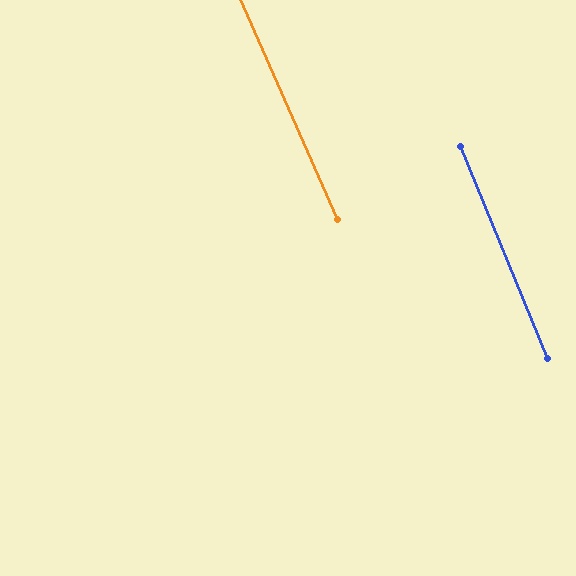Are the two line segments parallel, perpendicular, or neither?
Parallel — their directions differ by only 1.5°.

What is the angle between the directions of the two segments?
Approximately 1 degree.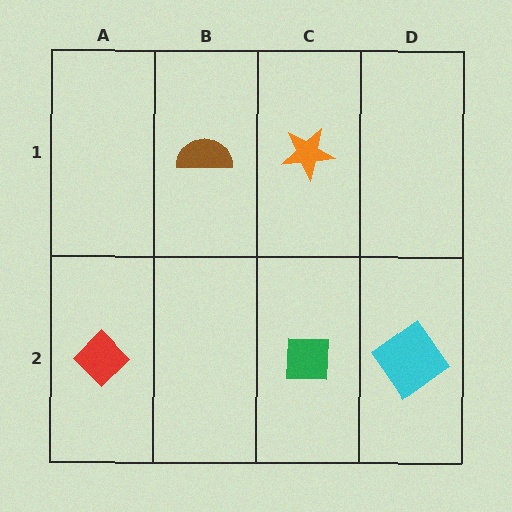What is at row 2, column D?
A cyan diamond.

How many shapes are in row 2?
3 shapes.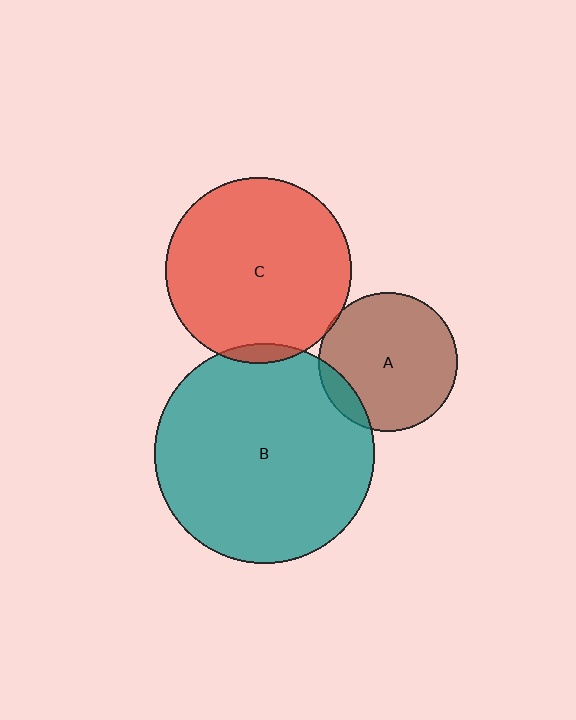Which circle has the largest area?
Circle B (teal).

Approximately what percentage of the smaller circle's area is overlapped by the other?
Approximately 5%.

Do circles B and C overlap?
Yes.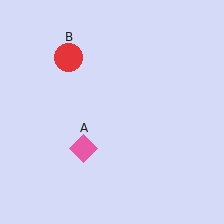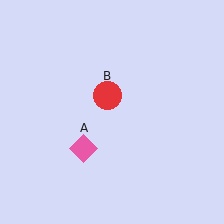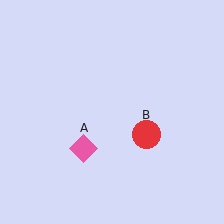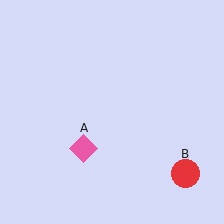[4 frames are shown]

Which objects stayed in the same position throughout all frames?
Pink diamond (object A) remained stationary.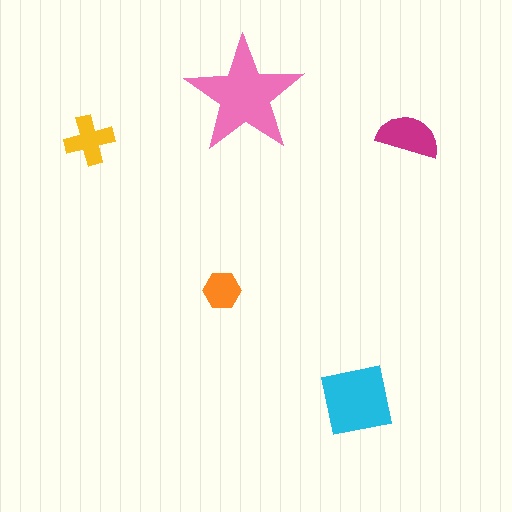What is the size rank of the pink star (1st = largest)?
1st.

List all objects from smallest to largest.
The orange hexagon, the yellow cross, the magenta semicircle, the cyan square, the pink star.